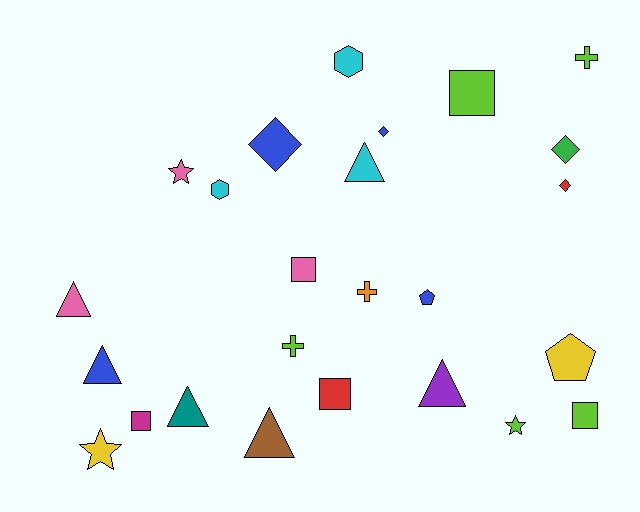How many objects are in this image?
There are 25 objects.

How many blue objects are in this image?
There are 4 blue objects.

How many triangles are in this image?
There are 6 triangles.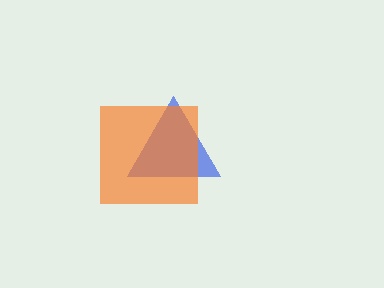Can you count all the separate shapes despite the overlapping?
Yes, there are 2 separate shapes.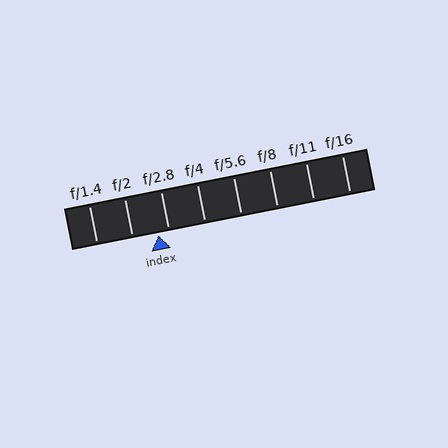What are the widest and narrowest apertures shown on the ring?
The widest aperture shown is f/1.4 and the narrowest is f/16.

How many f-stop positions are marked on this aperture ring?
There are 8 f-stop positions marked.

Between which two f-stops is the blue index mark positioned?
The index mark is between f/2 and f/2.8.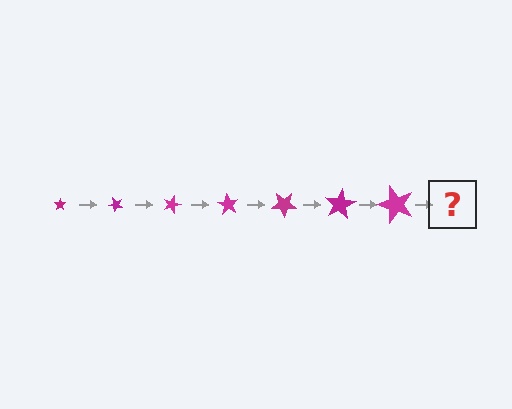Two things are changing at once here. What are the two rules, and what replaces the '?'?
The two rules are that the star grows larger each step and it rotates 45 degrees each step. The '?' should be a star, larger than the previous one and rotated 315 degrees from the start.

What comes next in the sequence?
The next element should be a star, larger than the previous one and rotated 315 degrees from the start.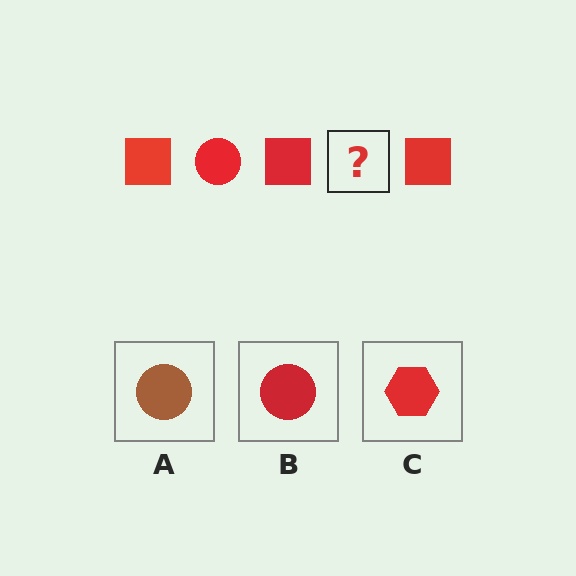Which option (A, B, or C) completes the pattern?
B.